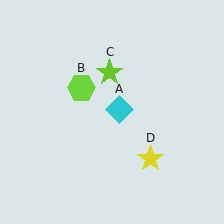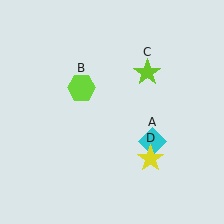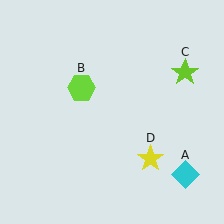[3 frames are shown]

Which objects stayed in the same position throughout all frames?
Lime hexagon (object B) and yellow star (object D) remained stationary.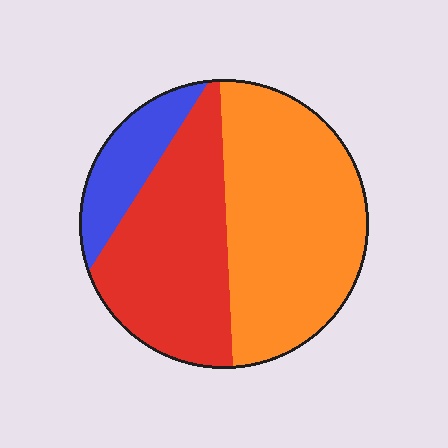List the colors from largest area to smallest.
From largest to smallest: orange, red, blue.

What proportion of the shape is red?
Red takes up about three eighths (3/8) of the shape.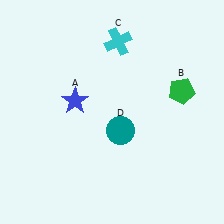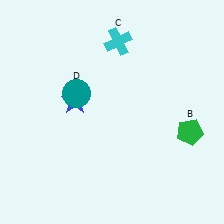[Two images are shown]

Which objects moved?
The objects that moved are: the green pentagon (B), the teal circle (D).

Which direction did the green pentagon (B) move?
The green pentagon (B) moved down.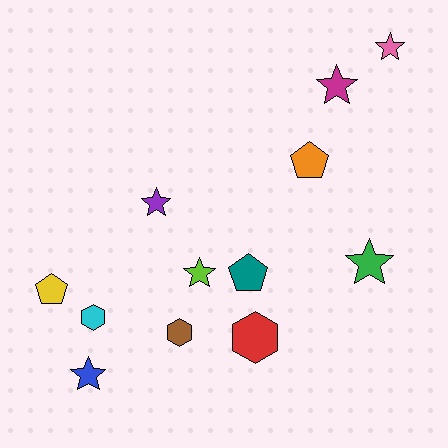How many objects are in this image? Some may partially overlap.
There are 12 objects.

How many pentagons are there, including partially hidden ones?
There are 3 pentagons.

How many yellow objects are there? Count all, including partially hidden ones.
There is 1 yellow object.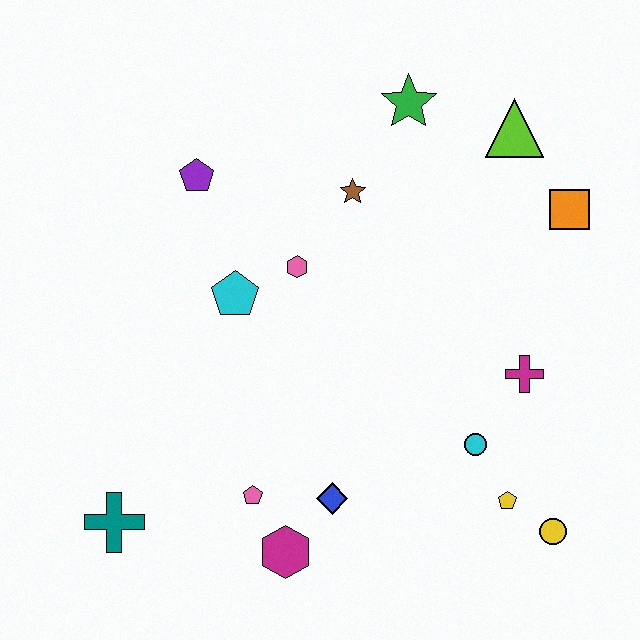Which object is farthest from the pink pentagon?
The lime triangle is farthest from the pink pentagon.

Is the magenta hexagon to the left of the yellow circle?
Yes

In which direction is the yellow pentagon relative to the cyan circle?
The yellow pentagon is below the cyan circle.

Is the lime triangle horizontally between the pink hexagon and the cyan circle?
No